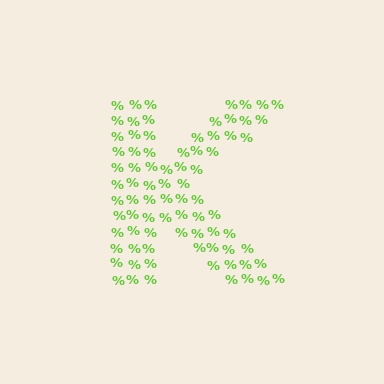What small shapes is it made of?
It is made of small percent signs.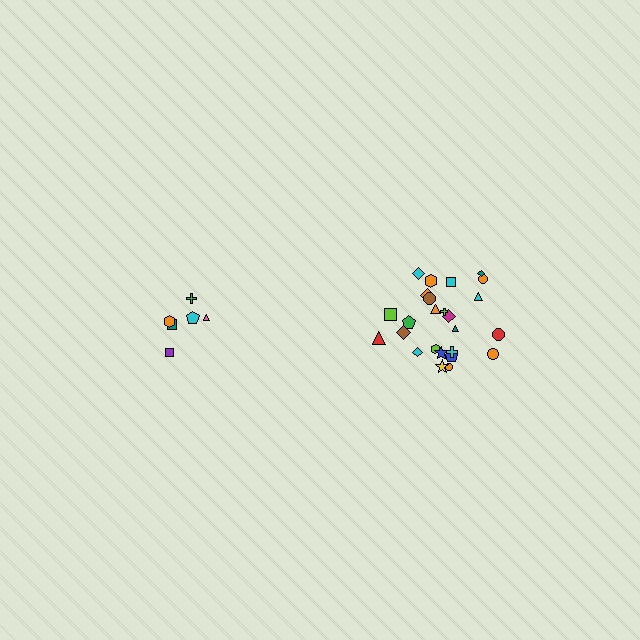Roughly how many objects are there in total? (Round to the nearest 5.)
Roughly 30 objects in total.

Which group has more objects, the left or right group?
The right group.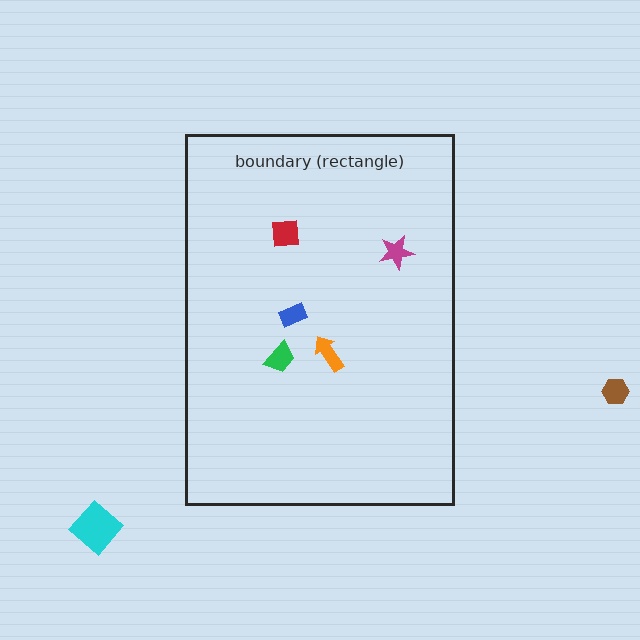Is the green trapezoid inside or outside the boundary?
Inside.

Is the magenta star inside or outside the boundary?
Inside.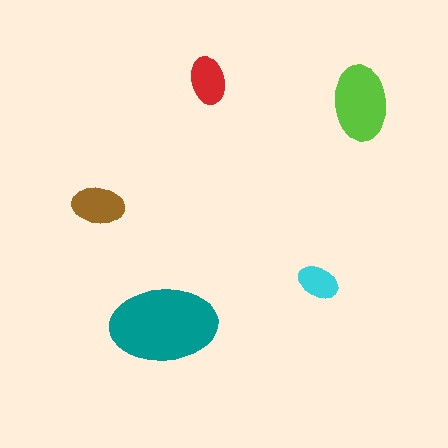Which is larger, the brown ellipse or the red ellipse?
The brown one.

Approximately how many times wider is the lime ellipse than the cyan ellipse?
About 2 times wider.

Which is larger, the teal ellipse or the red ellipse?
The teal one.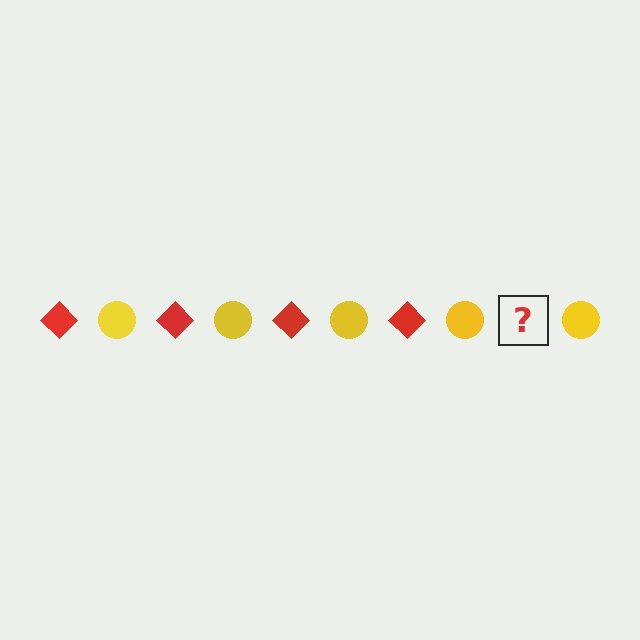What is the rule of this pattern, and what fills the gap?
The rule is that the pattern alternates between red diamond and yellow circle. The gap should be filled with a red diamond.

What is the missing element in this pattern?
The missing element is a red diamond.